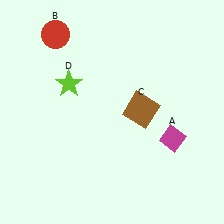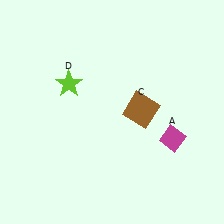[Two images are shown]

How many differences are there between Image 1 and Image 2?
There is 1 difference between the two images.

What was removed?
The red circle (B) was removed in Image 2.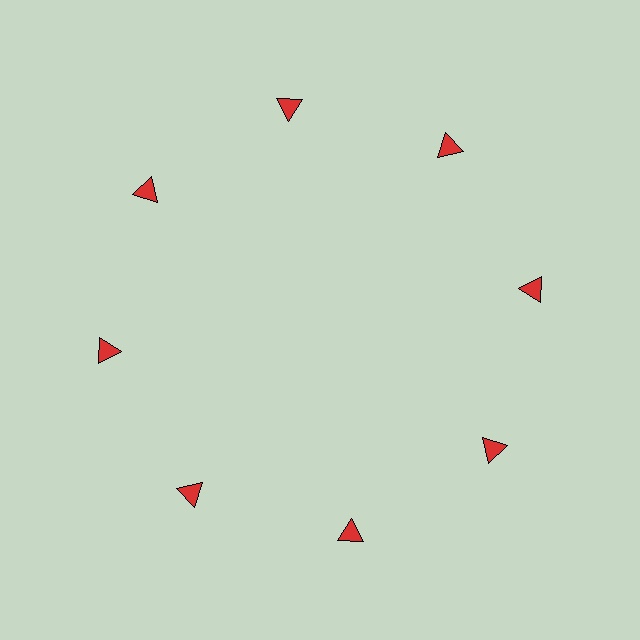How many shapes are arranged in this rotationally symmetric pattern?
There are 8 shapes, arranged in 8 groups of 1.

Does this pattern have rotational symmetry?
Yes, this pattern has 8-fold rotational symmetry. It looks the same after rotating 45 degrees around the center.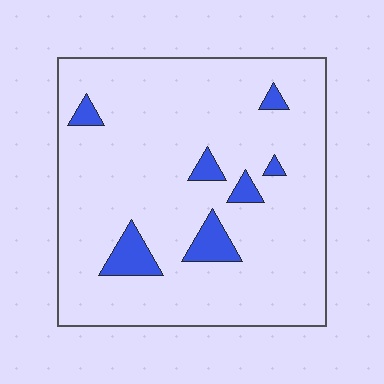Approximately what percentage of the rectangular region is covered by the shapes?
Approximately 10%.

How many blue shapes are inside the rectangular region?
7.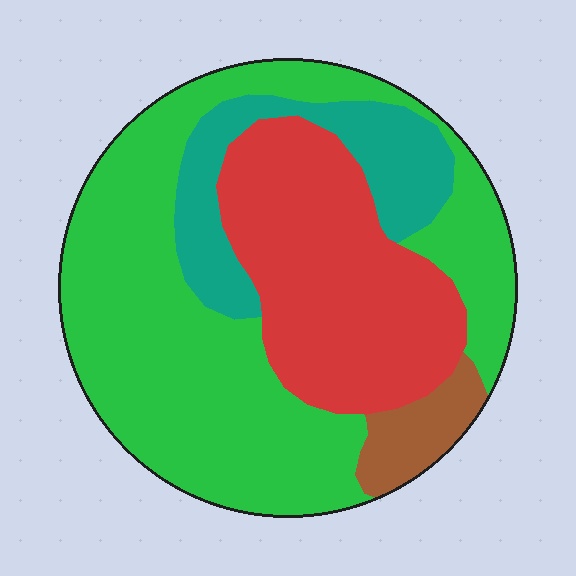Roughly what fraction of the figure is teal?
Teal takes up about one eighth (1/8) of the figure.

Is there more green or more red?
Green.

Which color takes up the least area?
Brown, at roughly 5%.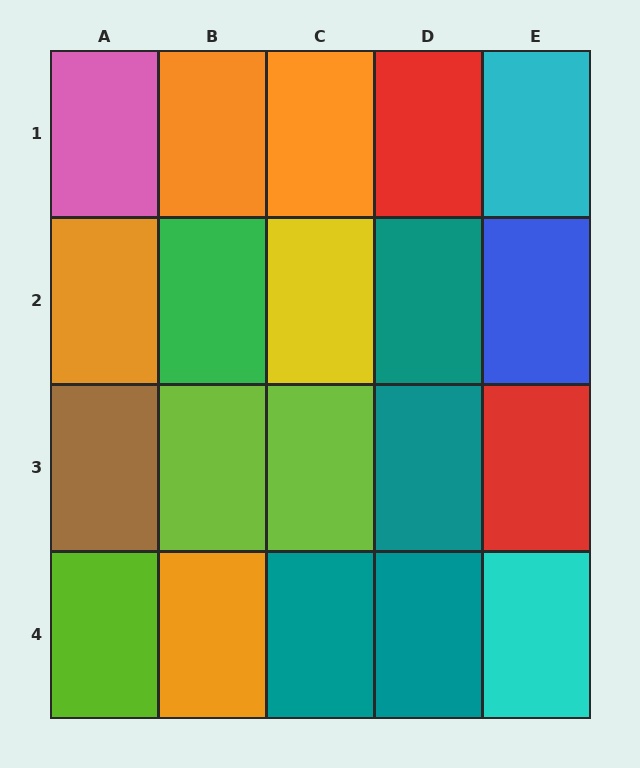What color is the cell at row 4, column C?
Teal.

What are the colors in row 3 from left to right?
Brown, lime, lime, teal, red.